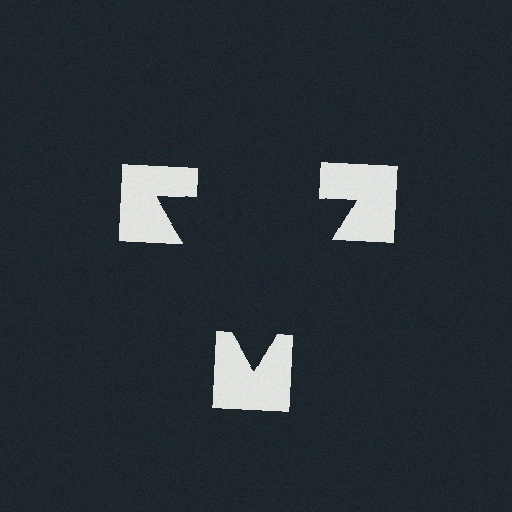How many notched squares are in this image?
There are 3 — one at each vertex of the illusory triangle.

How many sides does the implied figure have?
3 sides.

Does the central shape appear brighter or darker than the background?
It typically appears slightly darker than the background, even though no actual brightness change is drawn.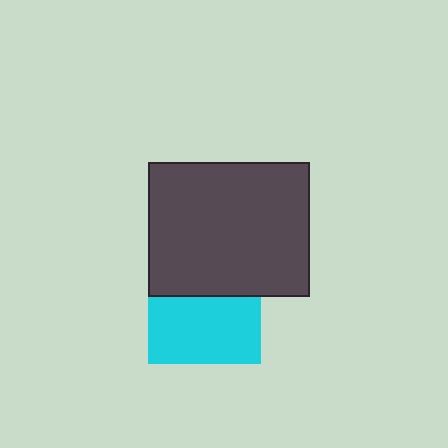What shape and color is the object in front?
The object in front is a dark gray rectangle.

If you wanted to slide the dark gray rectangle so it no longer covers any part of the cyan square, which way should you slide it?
Slide it up — that is the most direct way to separate the two shapes.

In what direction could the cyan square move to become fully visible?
The cyan square could move down. That would shift it out from behind the dark gray rectangle entirely.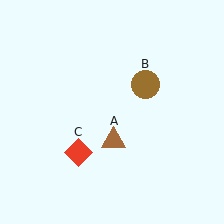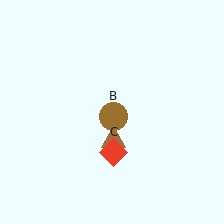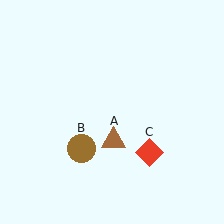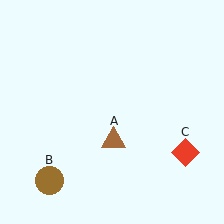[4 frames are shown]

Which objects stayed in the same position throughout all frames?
Brown triangle (object A) remained stationary.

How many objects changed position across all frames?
2 objects changed position: brown circle (object B), red diamond (object C).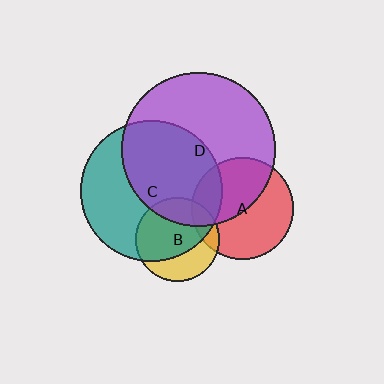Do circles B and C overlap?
Yes.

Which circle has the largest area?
Circle D (purple).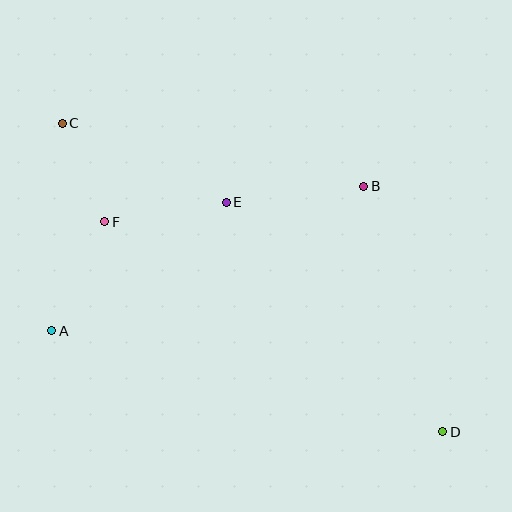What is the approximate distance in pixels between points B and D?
The distance between B and D is approximately 258 pixels.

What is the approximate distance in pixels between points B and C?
The distance between B and C is approximately 308 pixels.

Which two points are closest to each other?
Points C and F are closest to each other.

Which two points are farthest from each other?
Points C and D are farthest from each other.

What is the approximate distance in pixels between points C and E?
The distance between C and E is approximately 182 pixels.